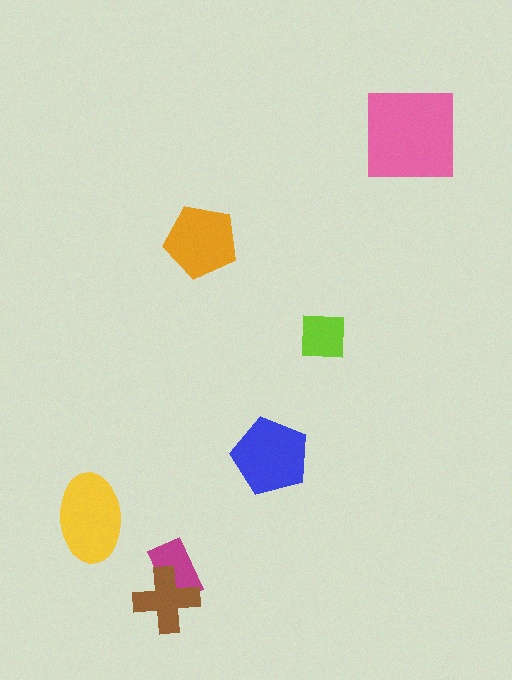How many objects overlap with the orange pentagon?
0 objects overlap with the orange pentagon.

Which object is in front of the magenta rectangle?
The brown cross is in front of the magenta rectangle.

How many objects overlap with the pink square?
0 objects overlap with the pink square.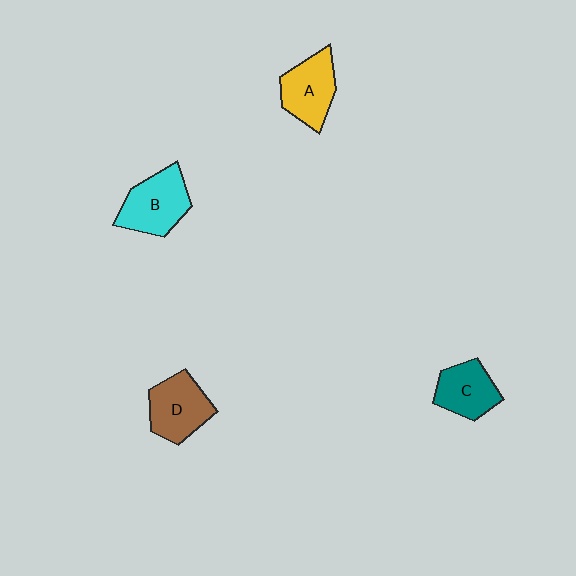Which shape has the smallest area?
Shape C (teal).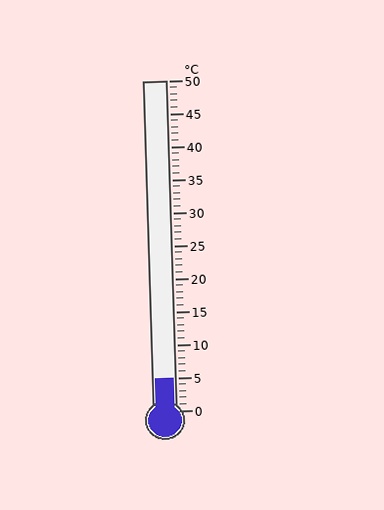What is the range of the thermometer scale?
The thermometer scale ranges from 0°C to 50°C.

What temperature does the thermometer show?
The thermometer shows approximately 5°C.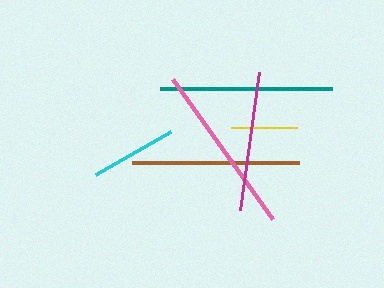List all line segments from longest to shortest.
From longest to shortest: teal, pink, brown, magenta, cyan, yellow.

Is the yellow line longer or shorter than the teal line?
The teal line is longer than the yellow line.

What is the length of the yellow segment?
The yellow segment is approximately 66 pixels long.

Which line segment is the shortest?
The yellow line is the shortest at approximately 66 pixels.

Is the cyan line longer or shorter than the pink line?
The pink line is longer than the cyan line.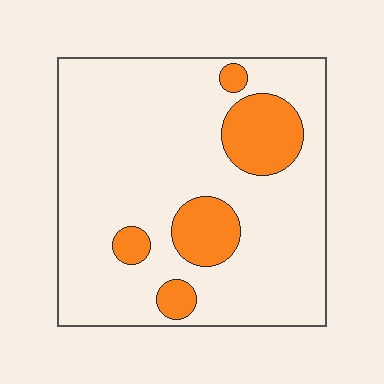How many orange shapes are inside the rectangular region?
5.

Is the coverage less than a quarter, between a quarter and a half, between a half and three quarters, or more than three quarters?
Less than a quarter.